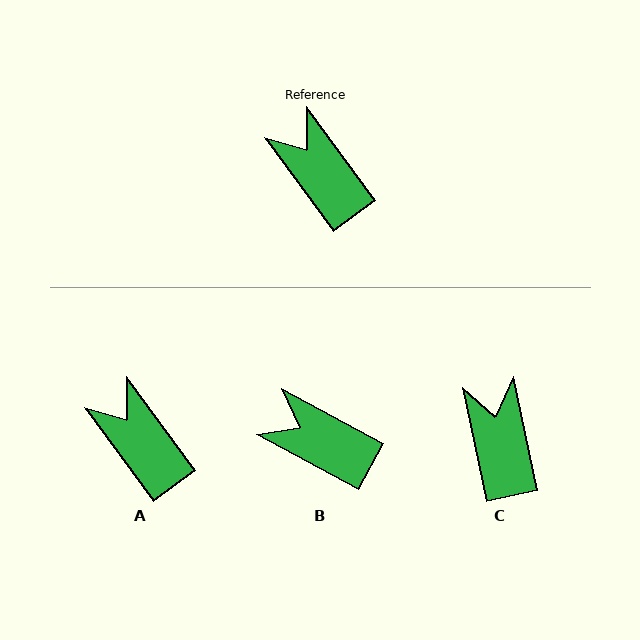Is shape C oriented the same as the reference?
No, it is off by about 24 degrees.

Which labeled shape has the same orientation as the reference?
A.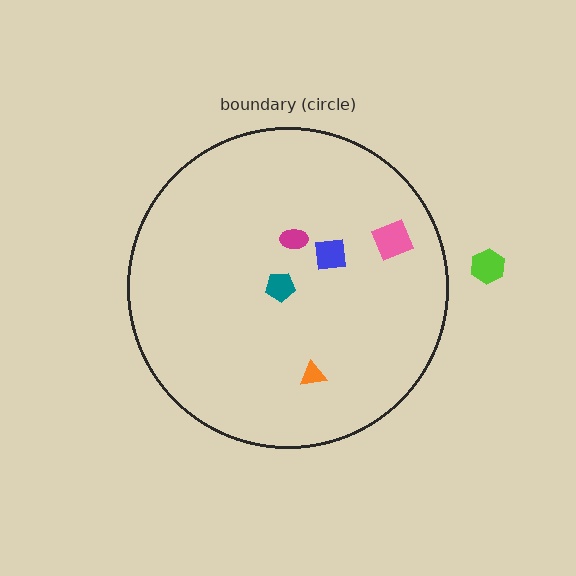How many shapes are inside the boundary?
5 inside, 1 outside.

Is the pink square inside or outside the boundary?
Inside.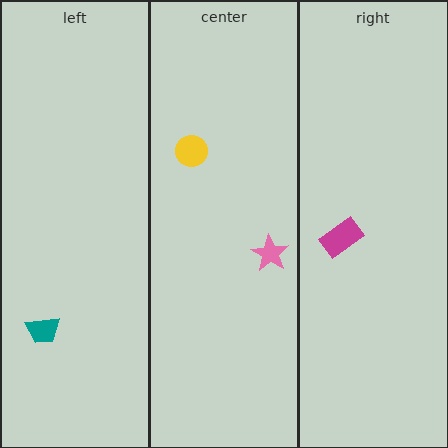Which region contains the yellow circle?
The center region.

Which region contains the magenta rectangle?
The right region.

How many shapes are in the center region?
2.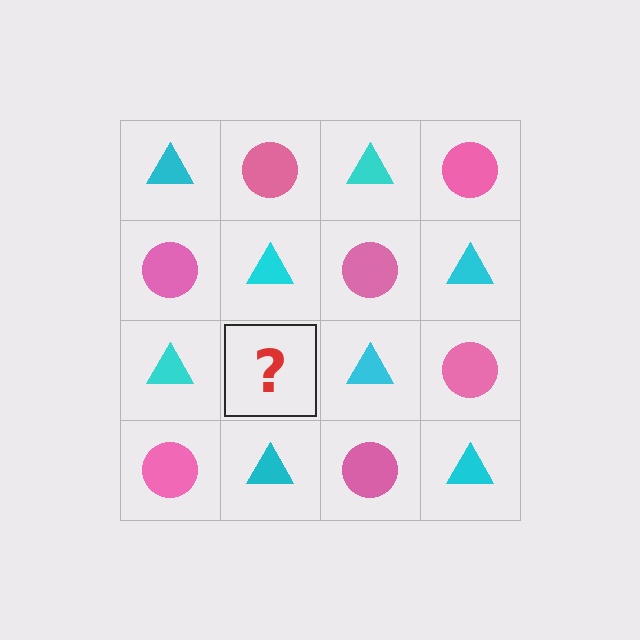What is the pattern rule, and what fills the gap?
The rule is that it alternates cyan triangle and pink circle in a checkerboard pattern. The gap should be filled with a pink circle.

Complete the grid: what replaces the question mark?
The question mark should be replaced with a pink circle.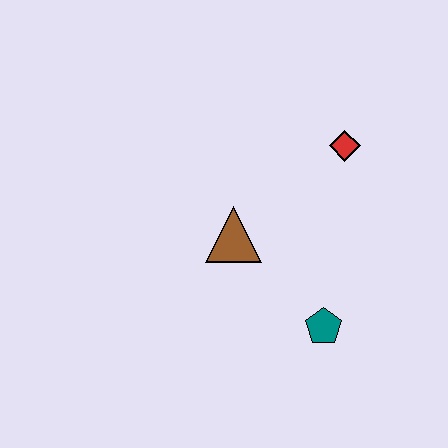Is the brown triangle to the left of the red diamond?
Yes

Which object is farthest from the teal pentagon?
The red diamond is farthest from the teal pentagon.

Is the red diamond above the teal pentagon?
Yes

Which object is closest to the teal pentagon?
The brown triangle is closest to the teal pentagon.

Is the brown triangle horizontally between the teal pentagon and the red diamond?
No